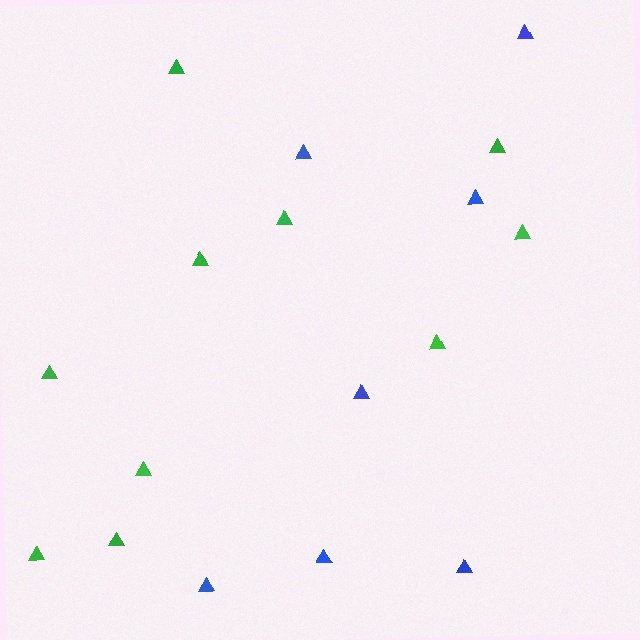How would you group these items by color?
There are 2 groups: one group of blue triangles (7) and one group of green triangles (10).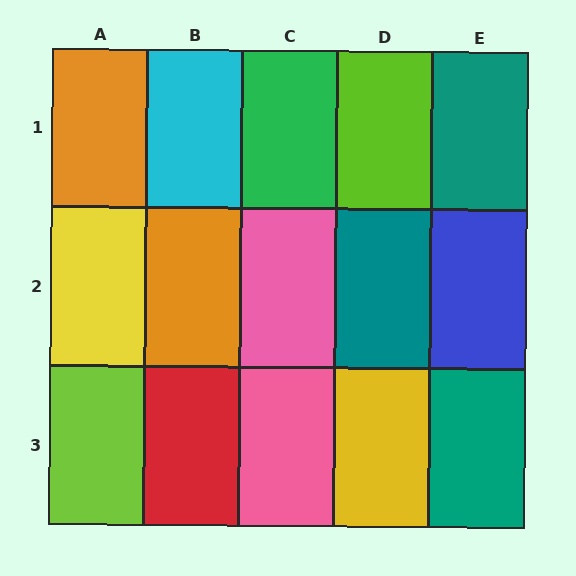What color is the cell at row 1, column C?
Green.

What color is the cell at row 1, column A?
Orange.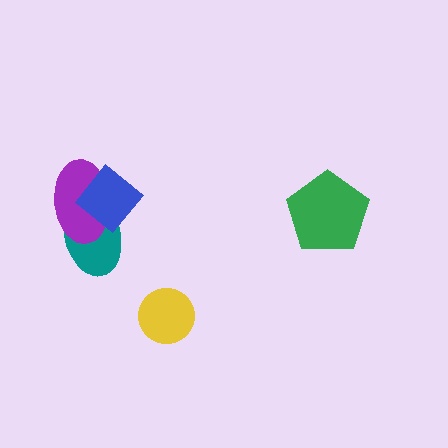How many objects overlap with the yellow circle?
0 objects overlap with the yellow circle.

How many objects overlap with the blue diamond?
2 objects overlap with the blue diamond.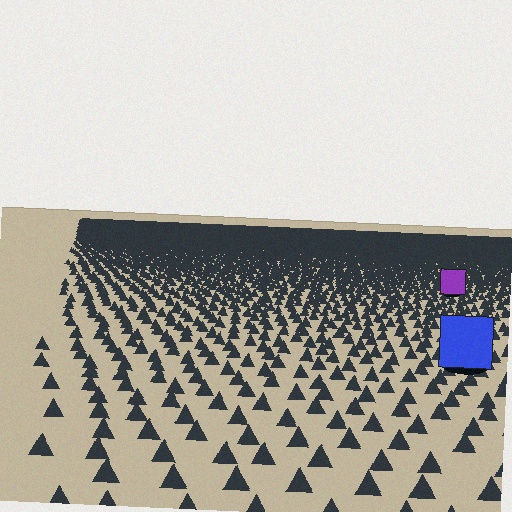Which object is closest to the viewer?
The blue square is closest. The texture marks near it are larger and more spread out.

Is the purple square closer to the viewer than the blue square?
No. The blue square is closer — you can tell from the texture gradient: the ground texture is coarser near it.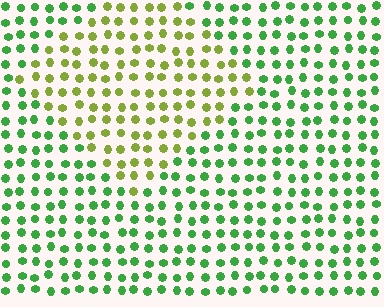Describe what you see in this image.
The image is filled with small green elements in a uniform arrangement. A diamond-shaped region is visible where the elements are tinted to a slightly different hue, forming a subtle color boundary.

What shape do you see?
I see a diamond.